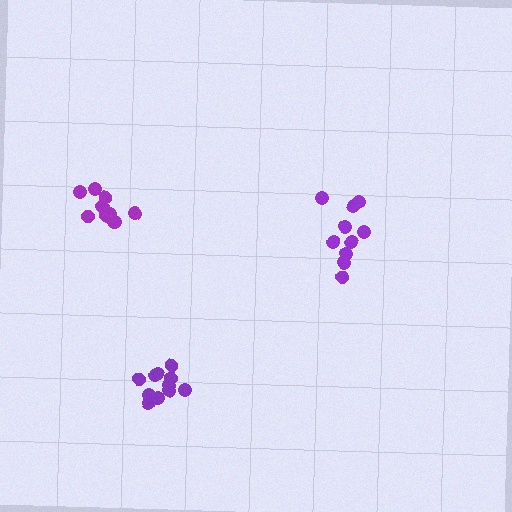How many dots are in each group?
Group 1: 10 dots, Group 2: 11 dots, Group 3: 11 dots (32 total).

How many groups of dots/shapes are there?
There are 3 groups.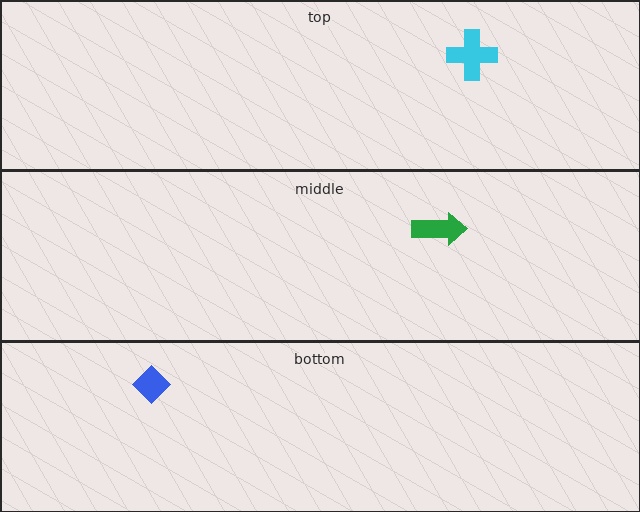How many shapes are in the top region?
1.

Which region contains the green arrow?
The middle region.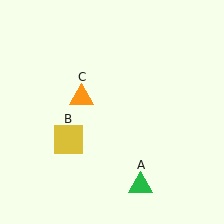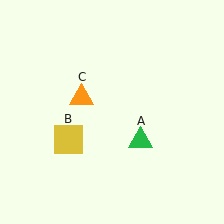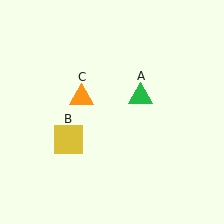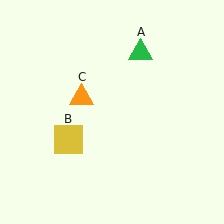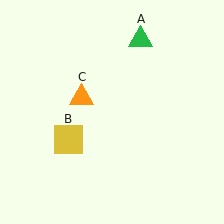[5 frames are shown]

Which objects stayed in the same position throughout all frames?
Yellow square (object B) and orange triangle (object C) remained stationary.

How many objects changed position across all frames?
1 object changed position: green triangle (object A).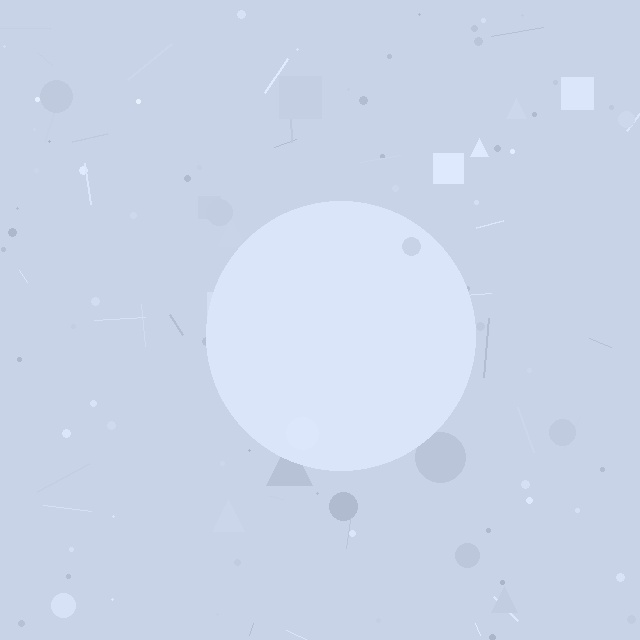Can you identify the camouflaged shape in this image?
The camouflaged shape is a circle.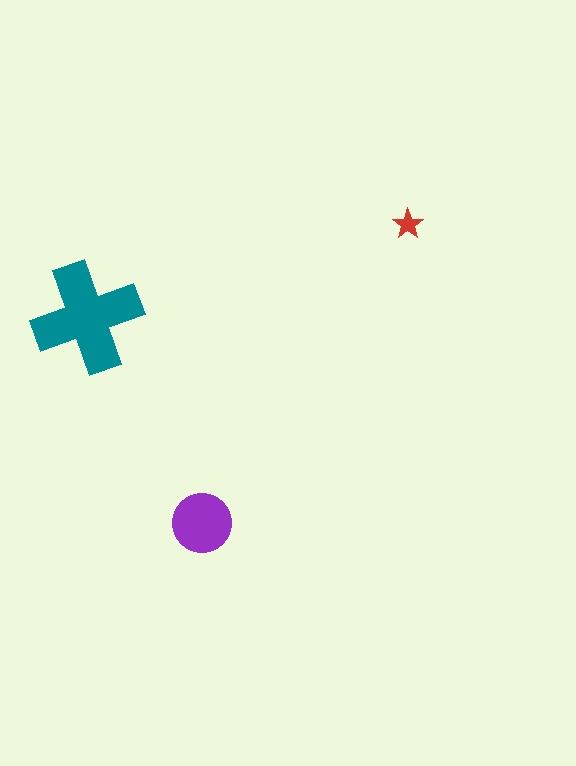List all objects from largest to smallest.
The teal cross, the purple circle, the red star.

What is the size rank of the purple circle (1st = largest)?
2nd.